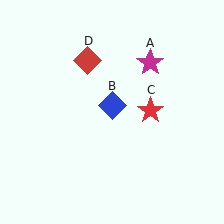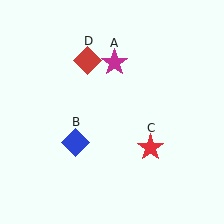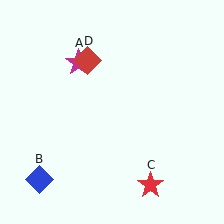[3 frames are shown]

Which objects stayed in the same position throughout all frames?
Red diamond (object D) remained stationary.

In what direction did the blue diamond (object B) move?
The blue diamond (object B) moved down and to the left.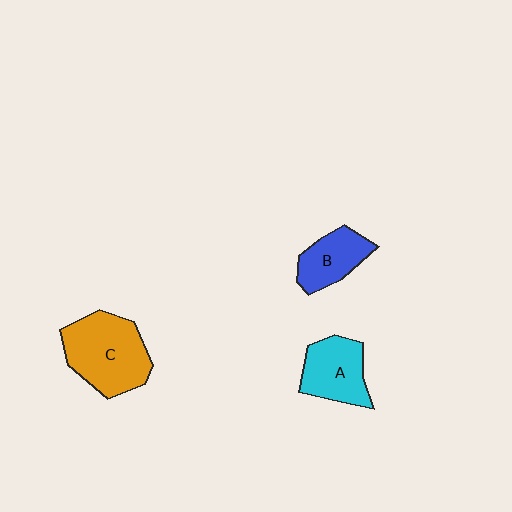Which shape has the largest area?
Shape C (orange).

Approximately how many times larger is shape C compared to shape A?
Approximately 1.5 times.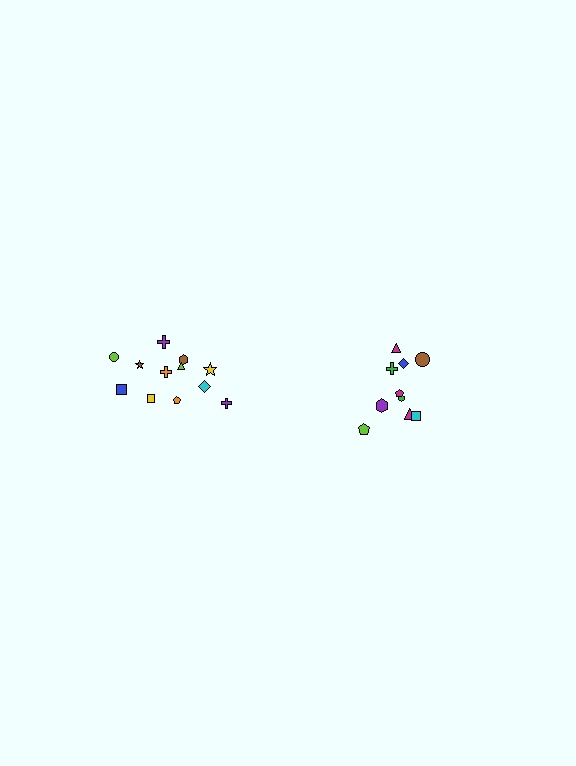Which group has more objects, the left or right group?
The left group.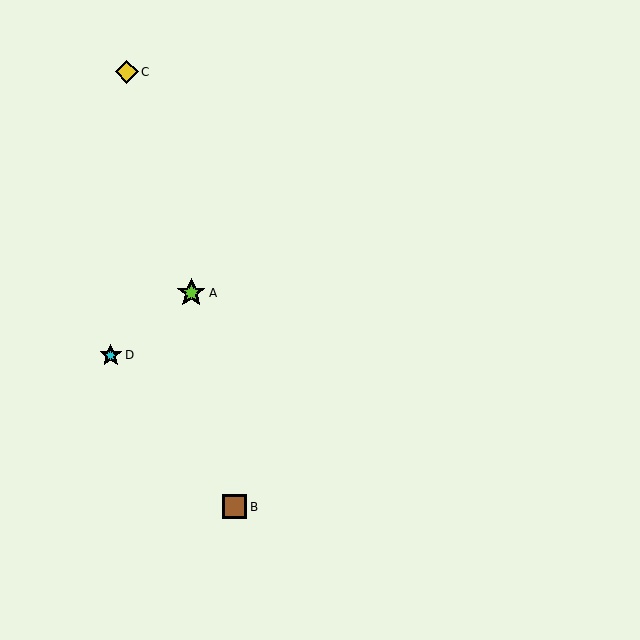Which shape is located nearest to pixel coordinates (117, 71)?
The yellow diamond (labeled C) at (127, 72) is nearest to that location.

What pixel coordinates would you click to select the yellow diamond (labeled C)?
Click at (127, 72) to select the yellow diamond C.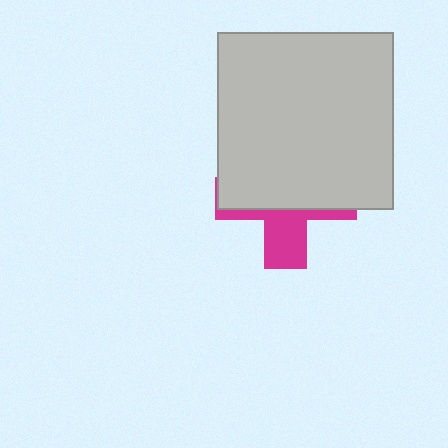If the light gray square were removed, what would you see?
You would see the complete magenta cross.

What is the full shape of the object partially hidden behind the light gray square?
The partially hidden object is a magenta cross.